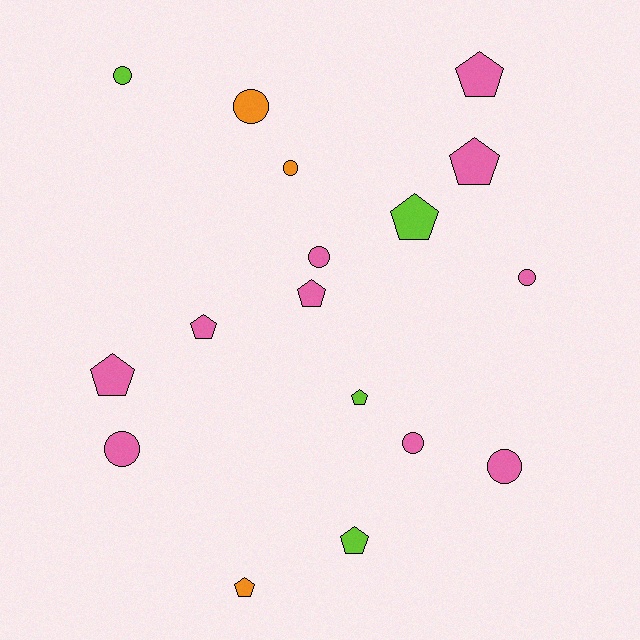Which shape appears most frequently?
Pentagon, with 9 objects.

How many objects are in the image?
There are 17 objects.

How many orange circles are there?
There are 2 orange circles.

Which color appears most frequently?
Pink, with 10 objects.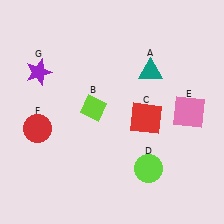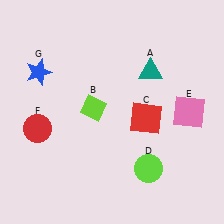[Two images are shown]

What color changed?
The star (G) changed from purple in Image 1 to blue in Image 2.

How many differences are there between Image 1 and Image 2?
There is 1 difference between the two images.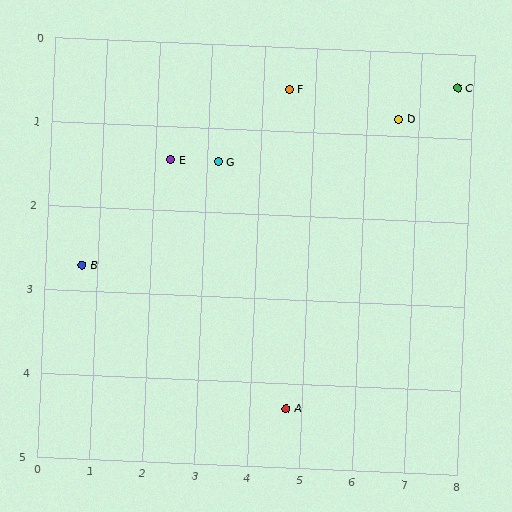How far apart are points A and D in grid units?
Points A and D are about 4.0 grid units apart.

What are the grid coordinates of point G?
Point G is at approximately (3.2, 1.4).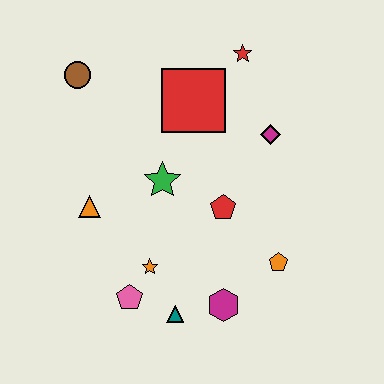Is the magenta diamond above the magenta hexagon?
Yes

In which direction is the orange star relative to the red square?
The orange star is below the red square.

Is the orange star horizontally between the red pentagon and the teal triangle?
No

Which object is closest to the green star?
The red pentagon is closest to the green star.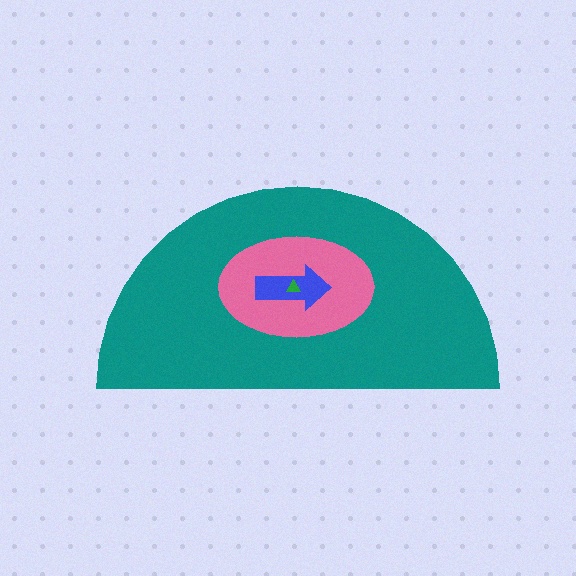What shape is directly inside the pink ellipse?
The blue arrow.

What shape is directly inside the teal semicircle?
The pink ellipse.